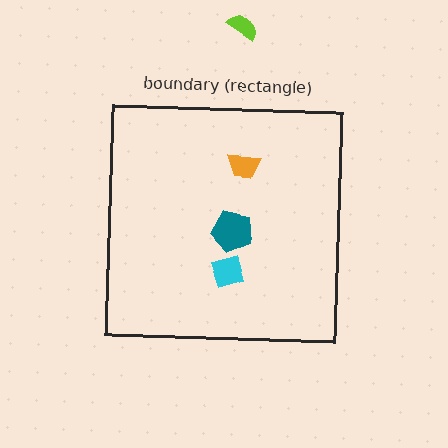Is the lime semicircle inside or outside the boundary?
Outside.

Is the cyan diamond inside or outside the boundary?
Inside.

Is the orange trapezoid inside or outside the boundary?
Inside.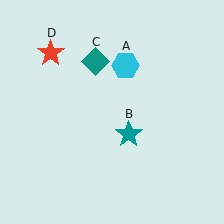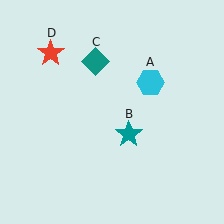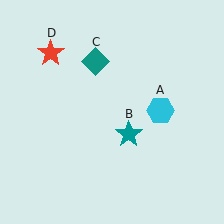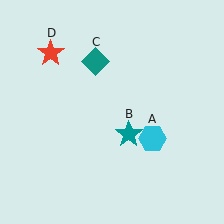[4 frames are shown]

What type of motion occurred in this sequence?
The cyan hexagon (object A) rotated clockwise around the center of the scene.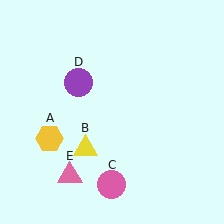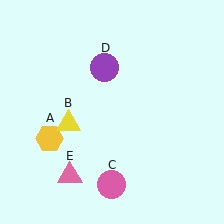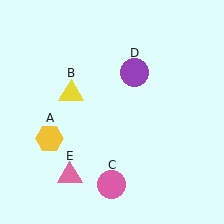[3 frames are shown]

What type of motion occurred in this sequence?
The yellow triangle (object B), purple circle (object D) rotated clockwise around the center of the scene.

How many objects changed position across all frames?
2 objects changed position: yellow triangle (object B), purple circle (object D).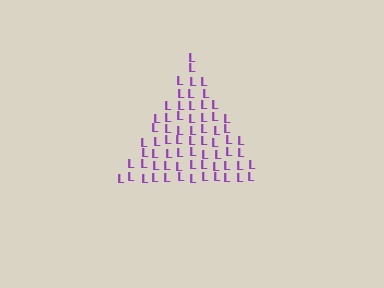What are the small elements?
The small elements are letter L's.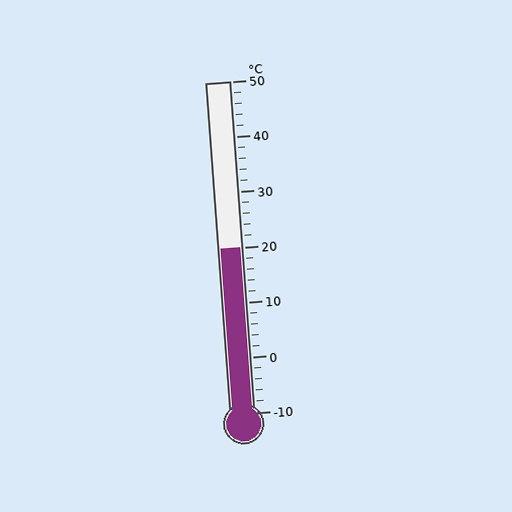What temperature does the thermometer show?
The thermometer shows approximately 20°C.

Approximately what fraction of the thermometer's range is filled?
The thermometer is filled to approximately 50% of its range.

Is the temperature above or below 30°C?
The temperature is below 30°C.